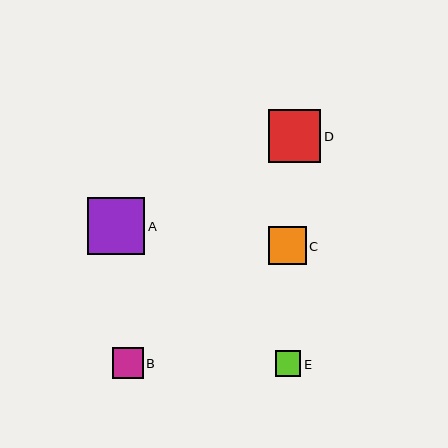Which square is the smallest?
Square E is the smallest with a size of approximately 25 pixels.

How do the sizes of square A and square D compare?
Square A and square D are approximately the same size.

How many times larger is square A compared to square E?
Square A is approximately 2.3 times the size of square E.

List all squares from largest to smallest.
From largest to smallest: A, D, C, B, E.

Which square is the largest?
Square A is the largest with a size of approximately 57 pixels.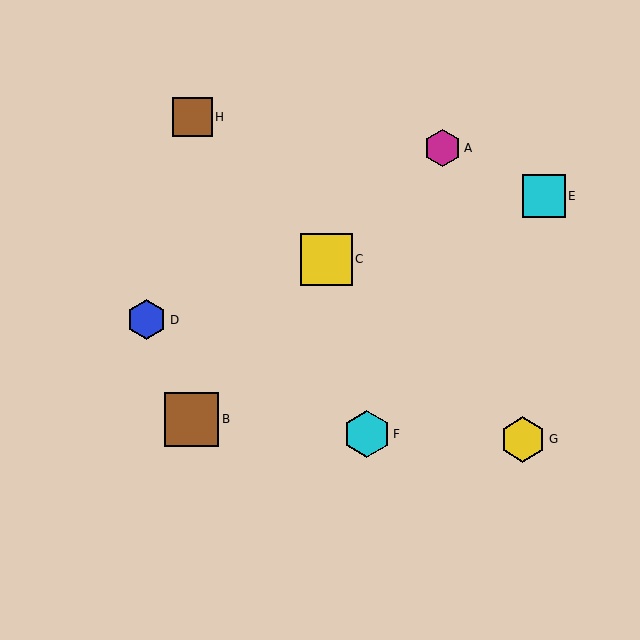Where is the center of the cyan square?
The center of the cyan square is at (544, 196).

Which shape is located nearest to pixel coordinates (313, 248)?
The yellow square (labeled C) at (326, 259) is nearest to that location.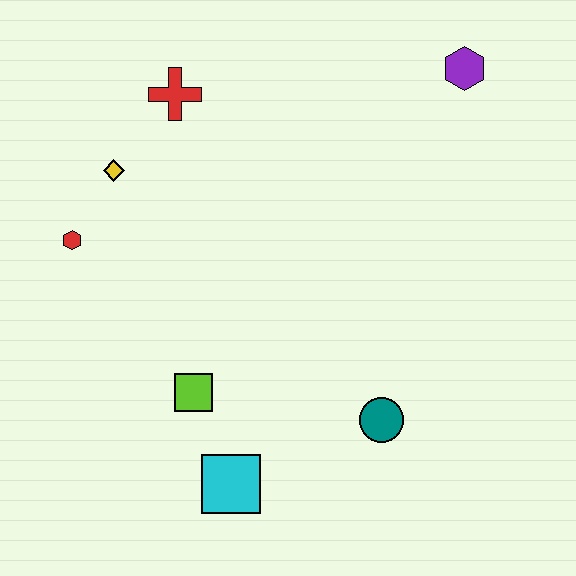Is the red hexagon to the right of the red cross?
No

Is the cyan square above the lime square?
No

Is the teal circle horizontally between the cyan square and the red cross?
No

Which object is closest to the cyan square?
The lime square is closest to the cyan square.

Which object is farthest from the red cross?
The cyan square is farthest from the red cross.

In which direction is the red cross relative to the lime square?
The red cross is above the lime square.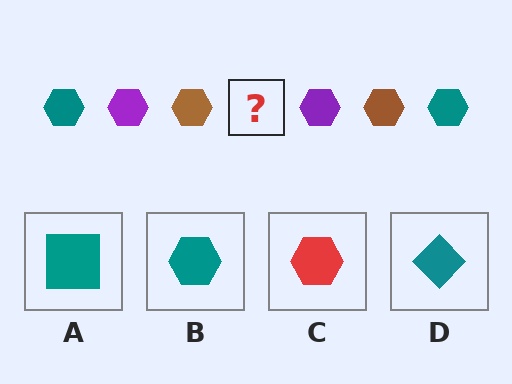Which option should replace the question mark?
Option B.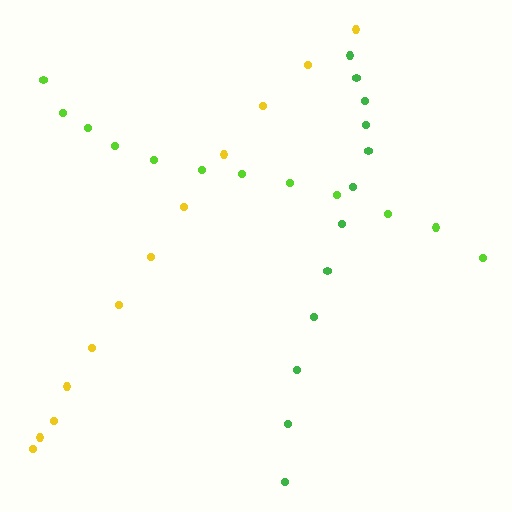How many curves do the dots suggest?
There are 3 distinct paths.